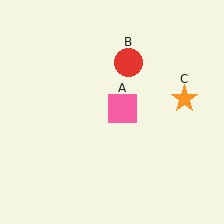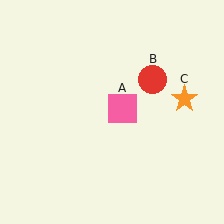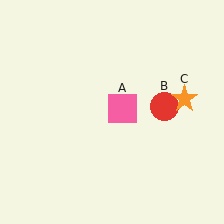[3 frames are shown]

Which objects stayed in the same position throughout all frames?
Pink square (object A) and orange star (object C) remained stationary.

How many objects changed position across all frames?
1 object changed position: red circle (object B).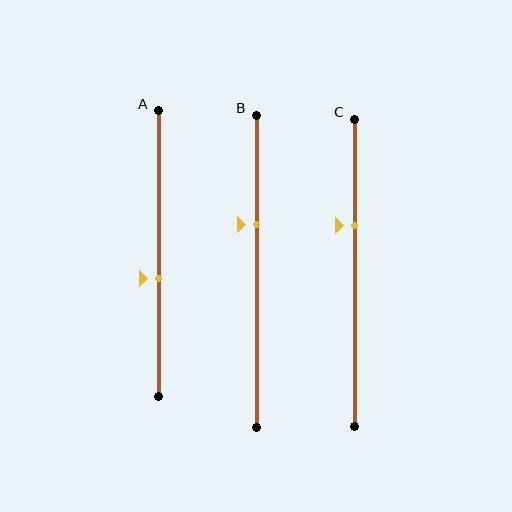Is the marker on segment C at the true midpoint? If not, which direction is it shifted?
No, the marker on segment C is shifted upward by about 16% of the segment length.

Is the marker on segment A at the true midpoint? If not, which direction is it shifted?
No, the marker on segment A is shifted downward by about 9% of the segment length.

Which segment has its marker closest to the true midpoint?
Segment A has its marker closest to the true midpoint.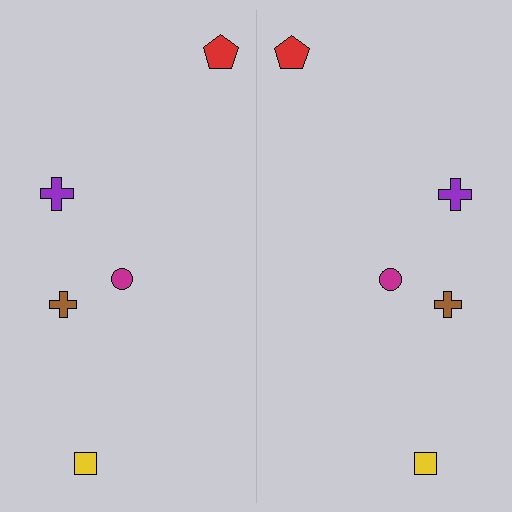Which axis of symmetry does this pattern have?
The pattern has a vertical axis of symmetry running through the center of the image.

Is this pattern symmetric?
Yes, this pattern has bilateral (reflection) symmetry.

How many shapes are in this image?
There are 10 shapes in this image.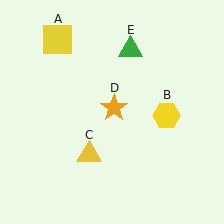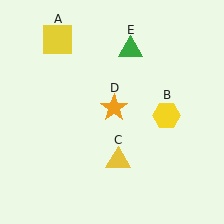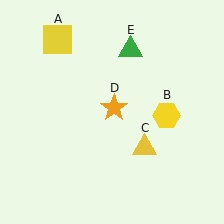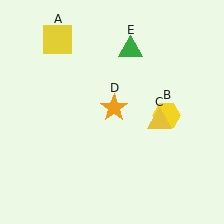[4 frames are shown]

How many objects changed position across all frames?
1 object changed position: yellow triangle (object C).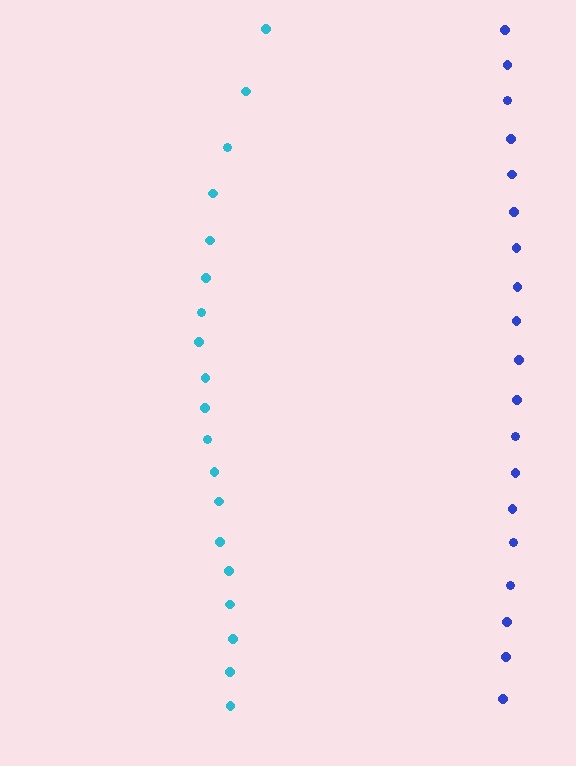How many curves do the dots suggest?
There are 2 distinct paths.